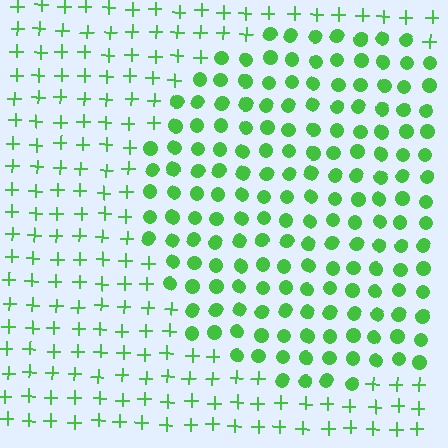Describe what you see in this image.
The image is filled with small green elements arranged in a uniform grid. A circle-shaped region contains circles, while the surrounding area contains plus signs. The boundary is defined purely by the change in element shape.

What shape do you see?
I see a circle.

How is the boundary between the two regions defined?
The boundary is defined by a change in element shape: circles inside vs. plus signs outside. All elements share the same color and spacing.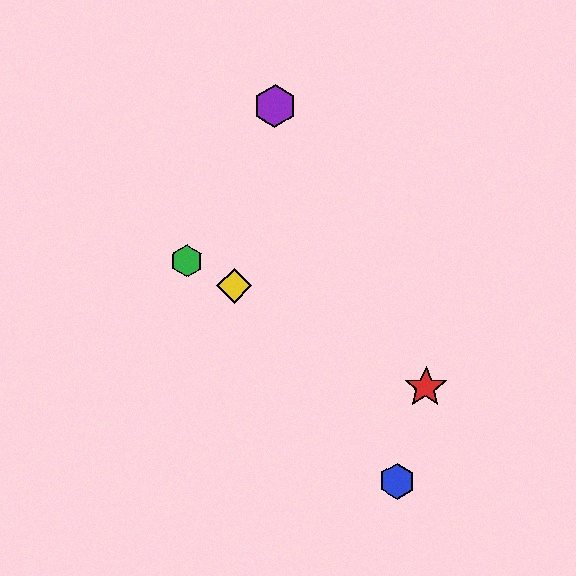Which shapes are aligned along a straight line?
The red star, the green hexagon, the yellow diamond are aligned along a straight line.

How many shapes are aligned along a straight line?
3 shapes (the red star, the green hexagon, the yellow diamond) are aligned along a straight line.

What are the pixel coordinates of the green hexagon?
The green hexagon is at (187, 261).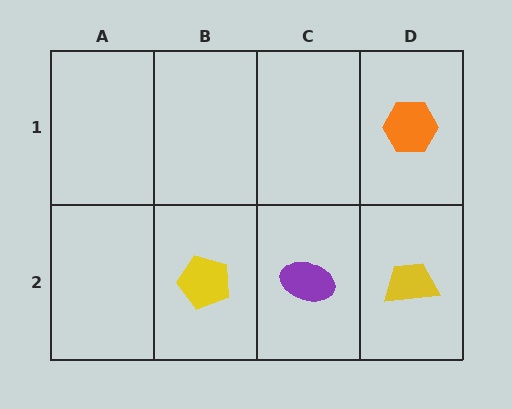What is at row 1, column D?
An orange hexagon.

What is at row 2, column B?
A yellow pentagon.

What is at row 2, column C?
A purple ellipse.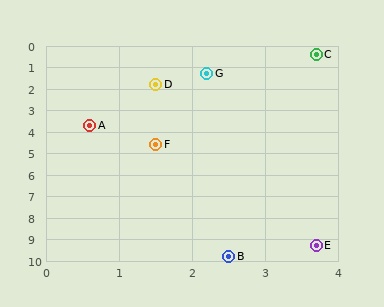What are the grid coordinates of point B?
Point B is at approximately (2.5, 9.8).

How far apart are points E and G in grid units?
Points E and G are about 8.1 grid units apart.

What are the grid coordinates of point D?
Point D is at approximately (1.5, 1.8).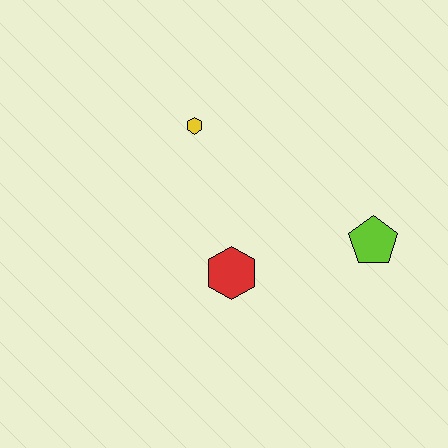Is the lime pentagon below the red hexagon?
No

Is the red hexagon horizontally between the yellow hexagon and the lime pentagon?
Yes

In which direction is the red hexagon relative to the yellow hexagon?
The red hexagon is below the yellow hexagon.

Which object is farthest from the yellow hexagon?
The lime pentagon is farthest from the yellow hexagon.